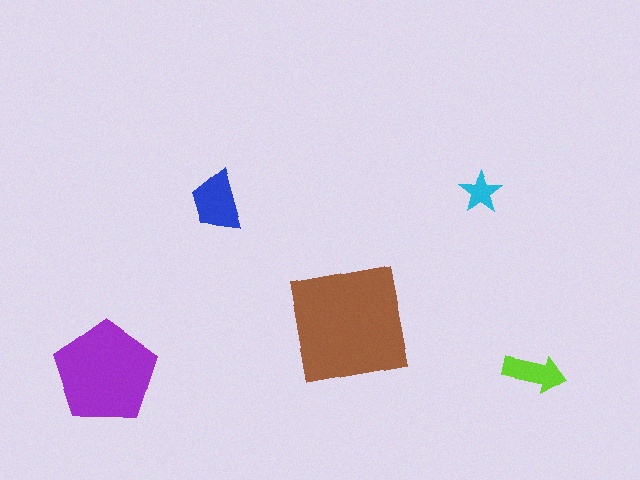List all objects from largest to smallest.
The brown square, the purple pentagon, the blue trapezoid, the lime arrow, the cyan star.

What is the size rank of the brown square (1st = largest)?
1st.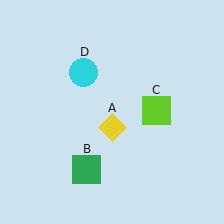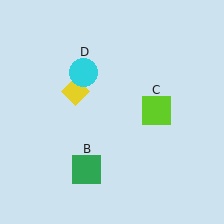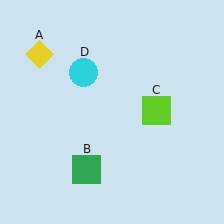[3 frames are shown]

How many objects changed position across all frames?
1 object changed position: yellow diamond (object A).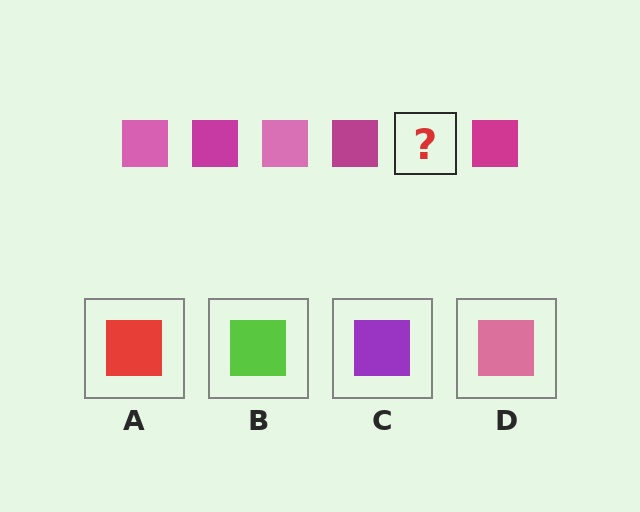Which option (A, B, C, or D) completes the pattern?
D.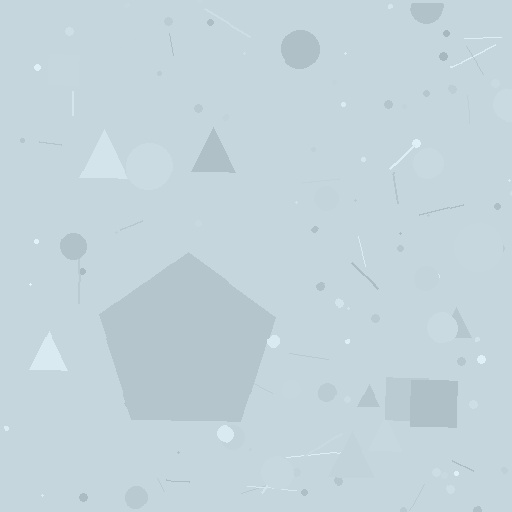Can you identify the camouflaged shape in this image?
The camouflaged shape is a pentagon.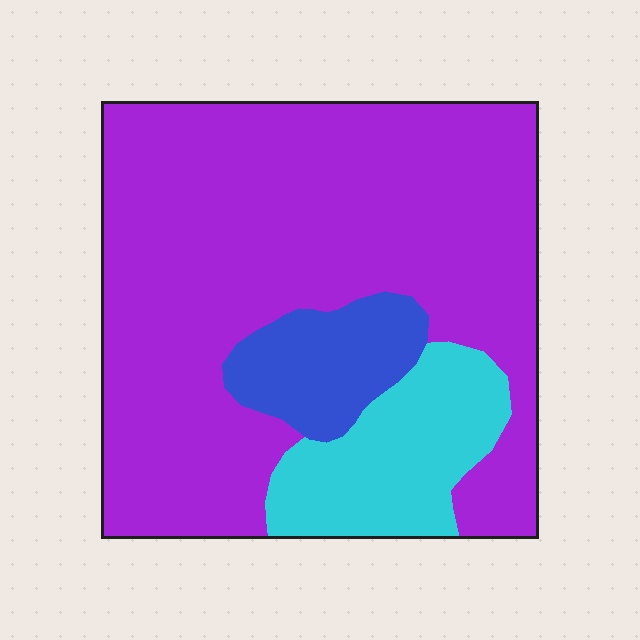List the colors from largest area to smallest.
From largest to smallest: purple, cyan, blue.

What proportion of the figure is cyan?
Cyan covers around 15% of the figure.